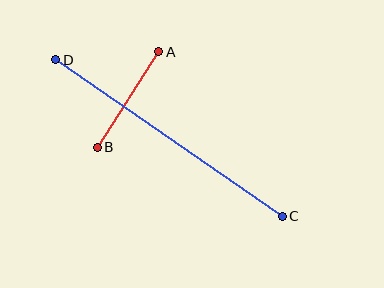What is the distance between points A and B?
The distance is approximately 114 pixels.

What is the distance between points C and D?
The distance is approximately 275 pixels.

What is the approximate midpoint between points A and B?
The midpoint is at approximately (128, 99) pixels.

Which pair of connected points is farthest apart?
Points C and D are farthest apart.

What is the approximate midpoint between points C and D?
The midpoint is at approximately (169, 138) pixels.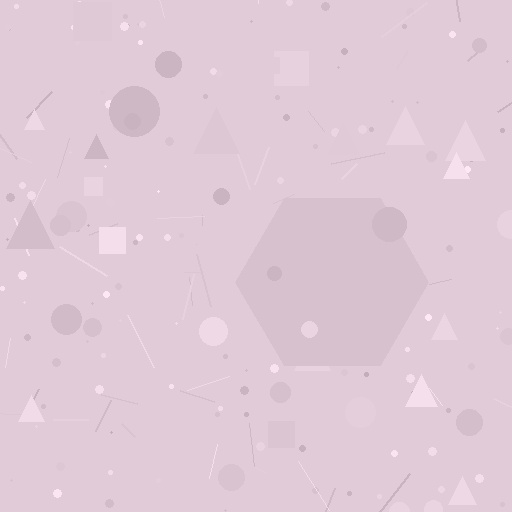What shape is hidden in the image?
A hexagon is hidden in the image.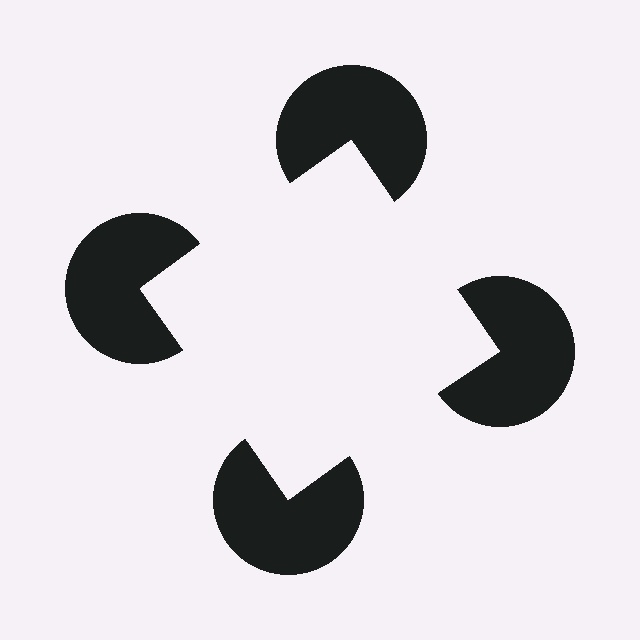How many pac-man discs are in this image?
There are 4 — one at each vertex of the illusory square.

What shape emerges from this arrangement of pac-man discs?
An illusory square — its edges are inferred from the aligned wedge cuts in the pac-man discs, not physically drawn.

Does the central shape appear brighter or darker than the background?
It typically appears slightly brighter than the background, even though no actual brightness change is drawn.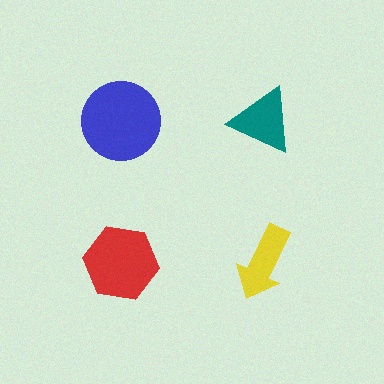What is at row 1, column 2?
A teal triangle.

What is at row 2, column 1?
A red hexagon.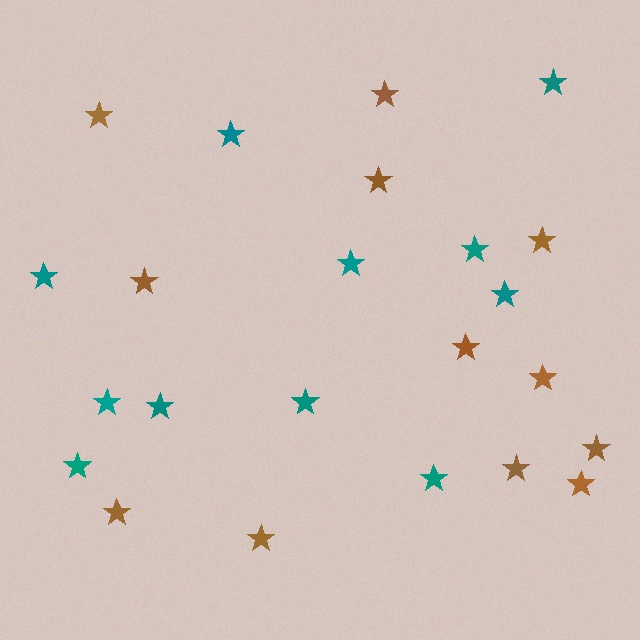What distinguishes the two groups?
There are 2 groups: one group of brown stars (12) and one group of teal stars (11).